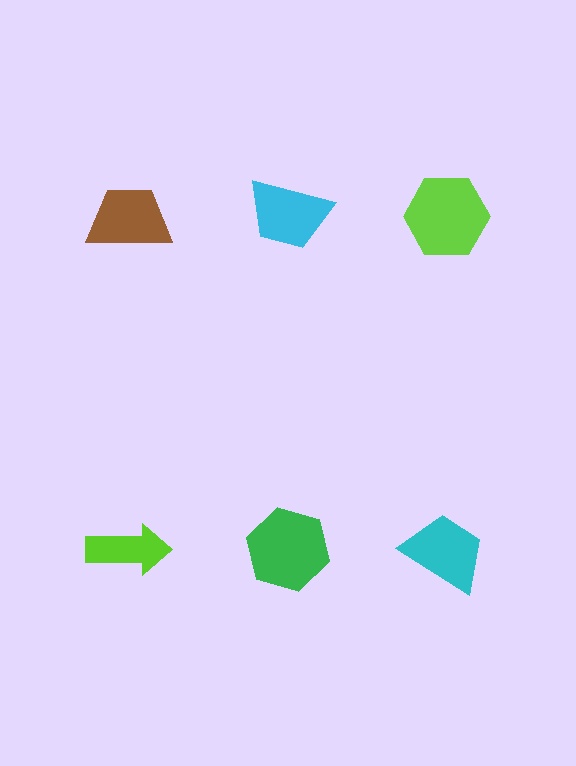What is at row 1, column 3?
A lime hexagon.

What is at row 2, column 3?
A cyan trapezoid.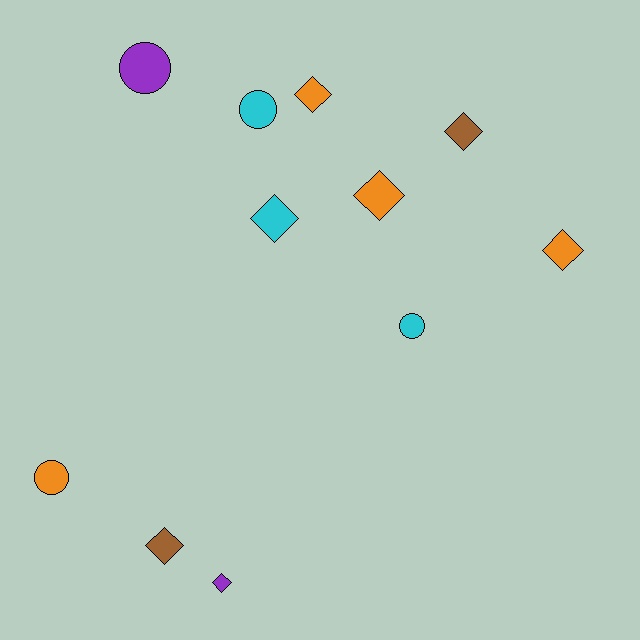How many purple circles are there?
There is 1 purple circle.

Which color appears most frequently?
Orange, with 4 objects.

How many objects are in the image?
There are 11 objects.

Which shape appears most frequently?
Diamond, with 7 objects.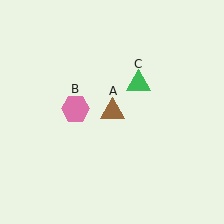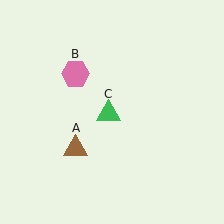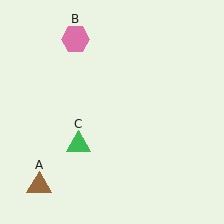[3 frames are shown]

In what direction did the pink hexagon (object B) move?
The pink hexagon (object B) moved up.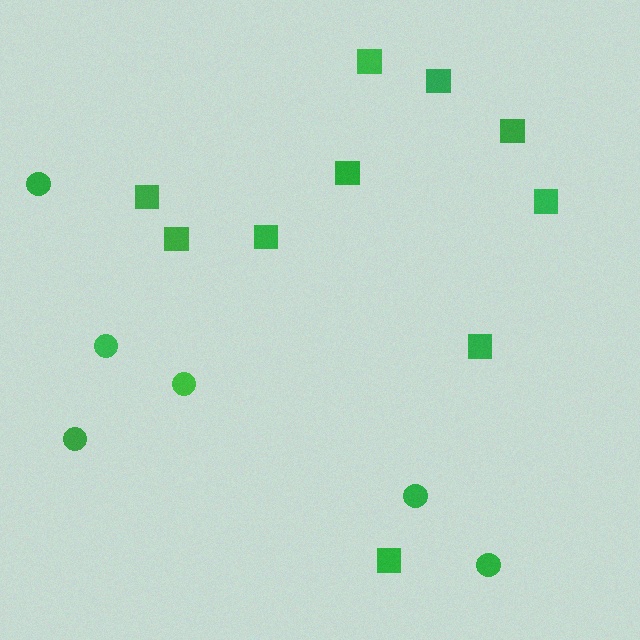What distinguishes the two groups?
There are 2 groups: one group of circles (6) and one group of squares (10).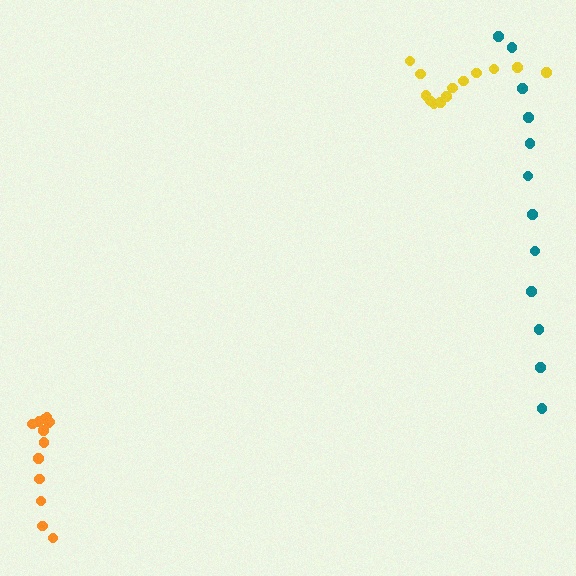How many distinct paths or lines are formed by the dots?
There are 3 distinct paths.